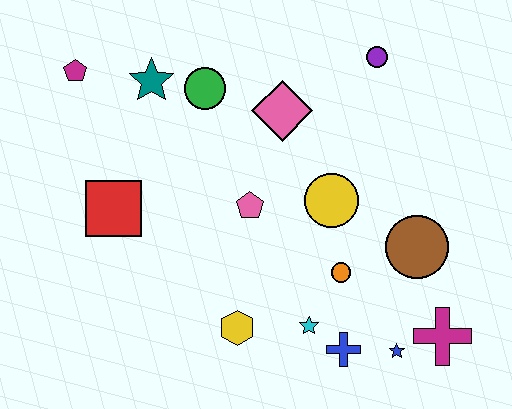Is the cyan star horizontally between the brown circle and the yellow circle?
No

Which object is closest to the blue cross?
The cyan star is closest to the blue cross.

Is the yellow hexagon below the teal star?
Yes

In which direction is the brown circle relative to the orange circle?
The brown circle is to the right of the orange circle.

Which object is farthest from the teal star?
The magenta cross is farthest from the teal star.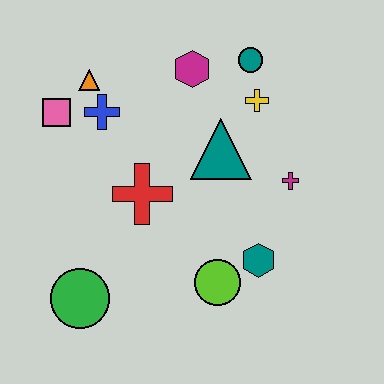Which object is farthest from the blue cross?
The teal hexagon is farthest from the blue cross.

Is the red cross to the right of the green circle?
Yes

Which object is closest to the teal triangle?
The yellow cross is closest to the teal triangle.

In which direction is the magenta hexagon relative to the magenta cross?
The magenta hexagon is above the magenta cross.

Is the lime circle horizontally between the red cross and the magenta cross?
Yes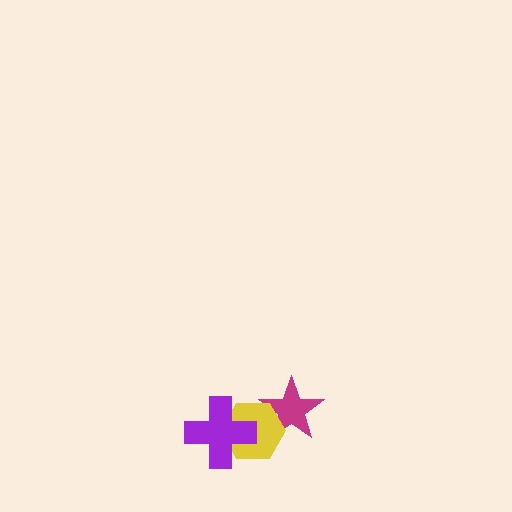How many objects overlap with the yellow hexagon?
2 objects overlap with the yellow hexagon.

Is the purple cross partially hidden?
No, no other shape covers it.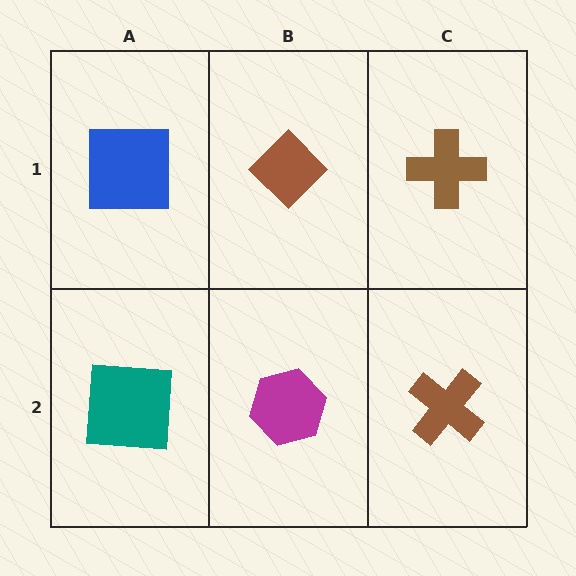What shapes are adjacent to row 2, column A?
A blue square (row 1, column A), a magenta hexagon (row 2, column B).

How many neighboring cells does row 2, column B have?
3.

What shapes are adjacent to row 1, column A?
A teal square (row 2, column A), a brown diamond (row 1, column B).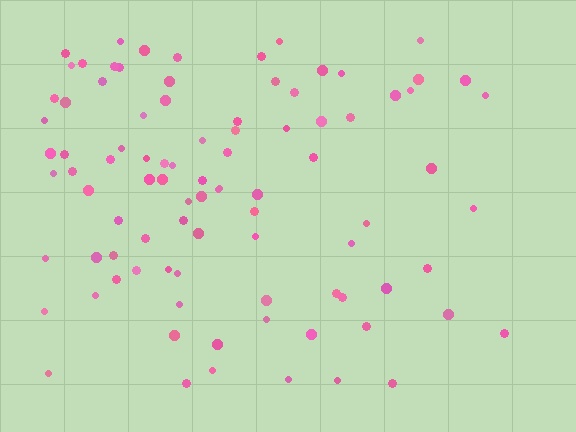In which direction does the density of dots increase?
From right to left, with the left side densest.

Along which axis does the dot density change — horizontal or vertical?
Horizontal.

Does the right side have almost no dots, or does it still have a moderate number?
Still a moderate number, just noticeably fewer than the left.